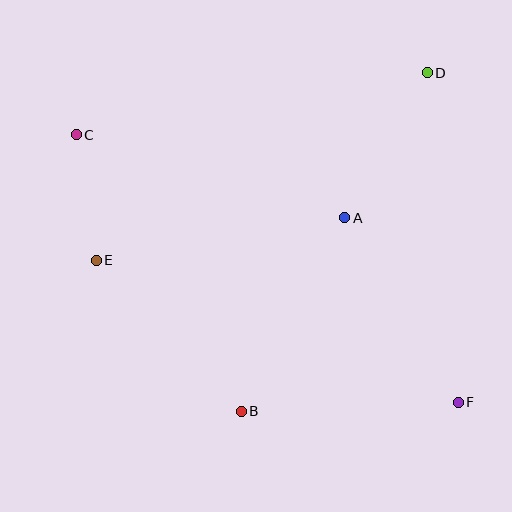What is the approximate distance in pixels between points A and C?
The distance between A and C is approximately 281 pixels.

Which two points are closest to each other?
Points C and E are closest to each other.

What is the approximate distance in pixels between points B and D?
The distance between B and D is approximately 387 pixels.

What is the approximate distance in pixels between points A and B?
The distance between A and B is approximately 219 pixels.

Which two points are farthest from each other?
Points C and F are farthest from each other.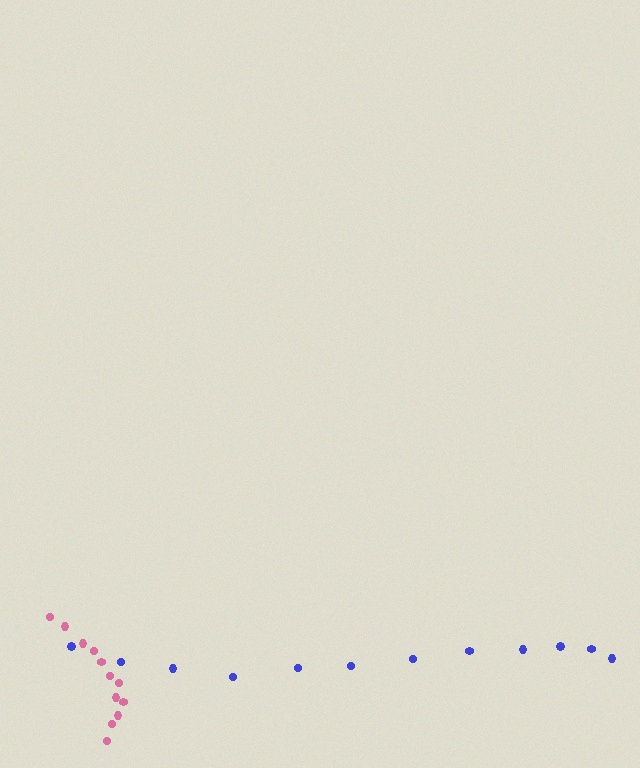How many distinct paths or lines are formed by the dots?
There are 2 distinct paths.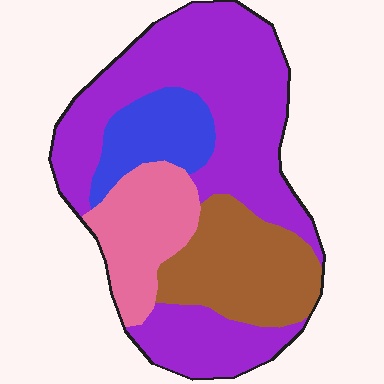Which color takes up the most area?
Purple, at roughly 50%.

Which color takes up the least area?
Blue, at roughly 10%.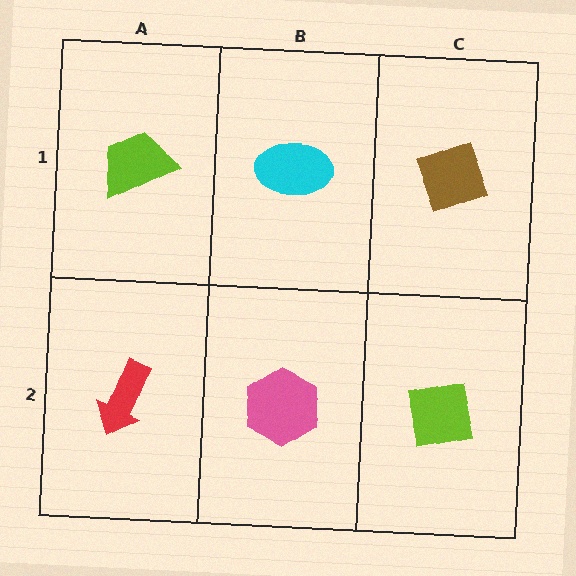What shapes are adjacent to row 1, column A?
A red arrow (row 2, column A), a cyan ellipse (row 1, column B).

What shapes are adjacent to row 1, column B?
A pink hexagon (row 2, column B), a lime trapezoid (row 1, column A), a brown diamond (row 1, column C).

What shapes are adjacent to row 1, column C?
A lime square (row 2, column C), a cyan ellipse (row 1, column B).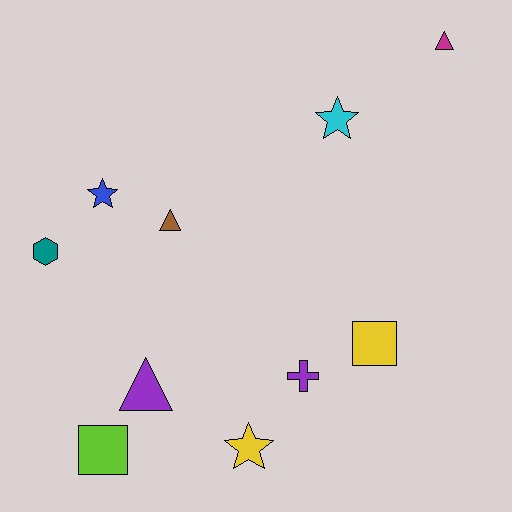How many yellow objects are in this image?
There are 2 yellow objects.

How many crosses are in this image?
There is 1 cross.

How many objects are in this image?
There are 10 objects.